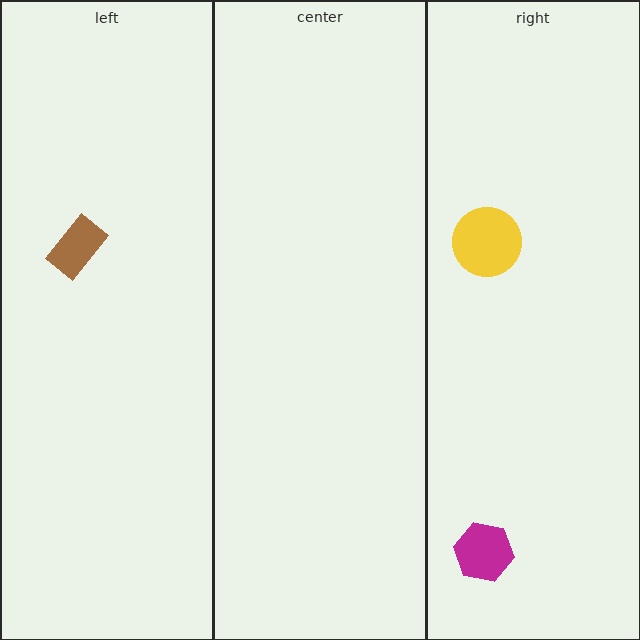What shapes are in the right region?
The magenta hexagon, the yellow circle.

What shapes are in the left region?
The brown rectangle.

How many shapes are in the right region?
2.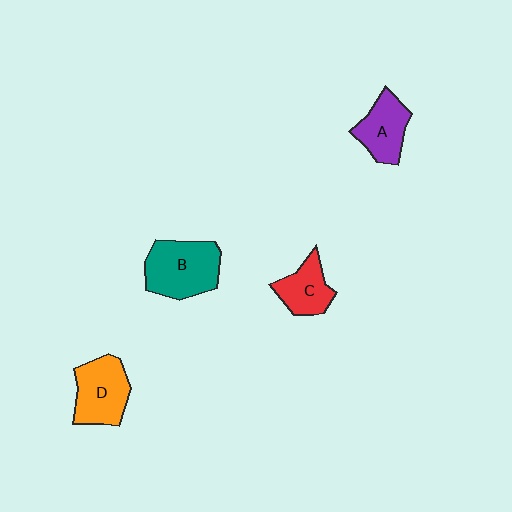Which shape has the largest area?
Shape B (teal).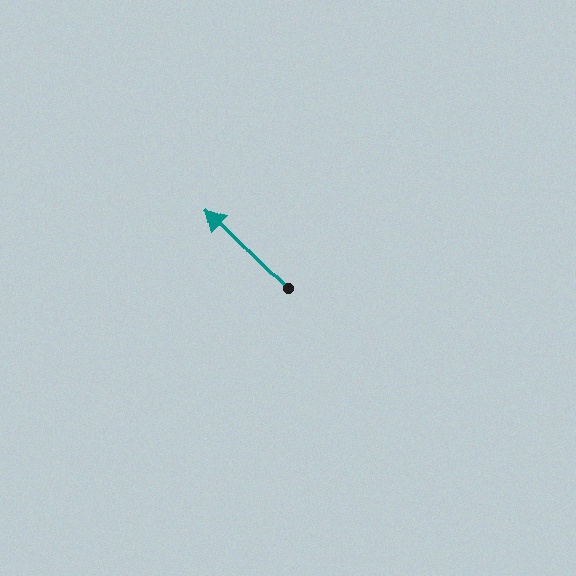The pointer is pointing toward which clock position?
Roughly 11 o'clock.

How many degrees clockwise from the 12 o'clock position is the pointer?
Approximately 315 degrees.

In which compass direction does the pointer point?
Northwest.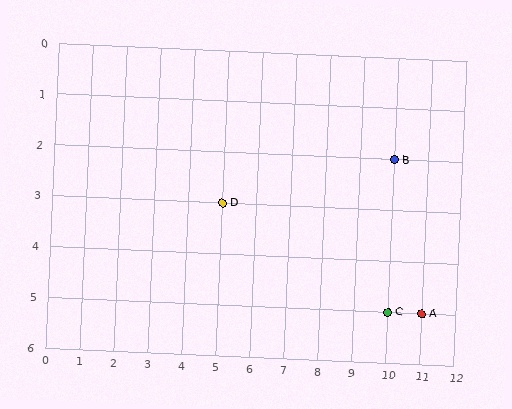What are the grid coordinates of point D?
Point D is at grid coordinates (5, 3).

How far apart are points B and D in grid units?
Points B and D are 5 columns and 1 row apart (about 5.1 grid units diagonally).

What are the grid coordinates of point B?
Point B is at grid coordinates (10, 2).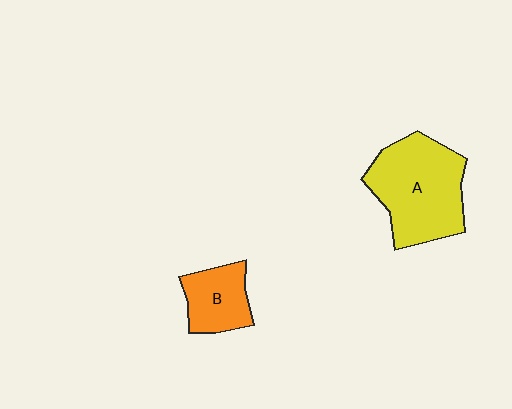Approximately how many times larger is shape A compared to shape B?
Approximately 2.1 times.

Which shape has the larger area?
Shape A (yellow).